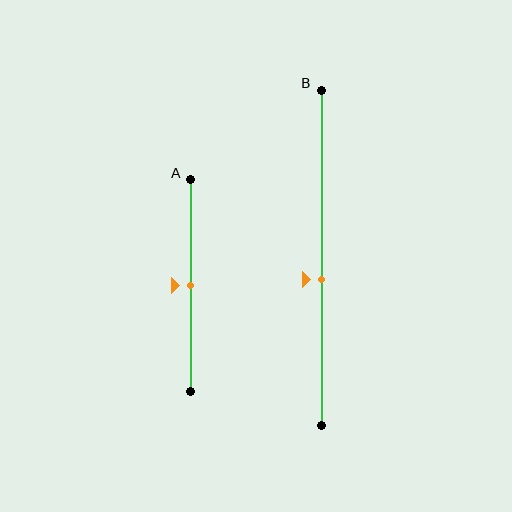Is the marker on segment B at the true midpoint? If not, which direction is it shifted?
No, the marker on segment B is shifted downward by about 6% of the segment length.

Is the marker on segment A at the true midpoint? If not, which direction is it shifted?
Yes, the marker on segment A is at the true midpoint.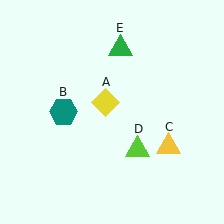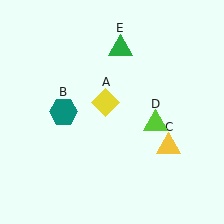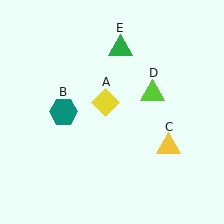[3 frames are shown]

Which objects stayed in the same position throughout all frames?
Yellow diamond (object A) and teal hexagon (object B) and yellow triangle (object C) and green triangle (object E) remained stationary.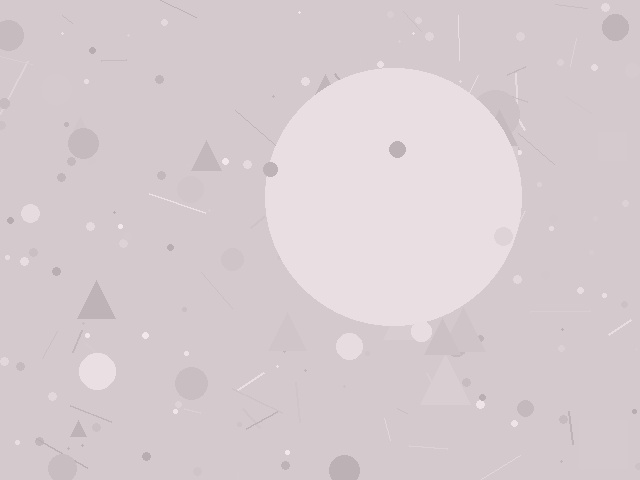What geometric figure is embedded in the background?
A circle is embedded in the background.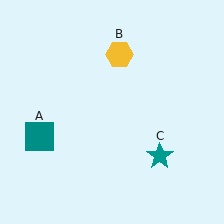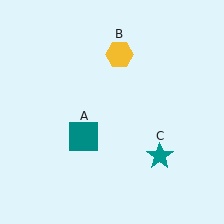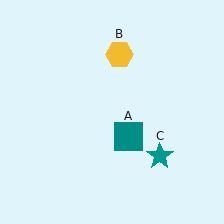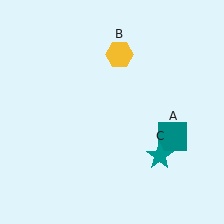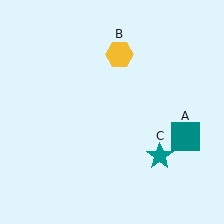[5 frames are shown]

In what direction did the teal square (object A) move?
The teal square (object A) moved right.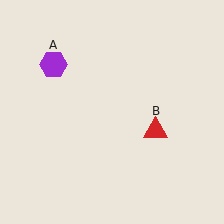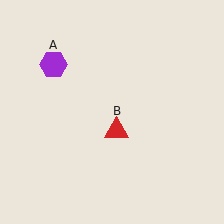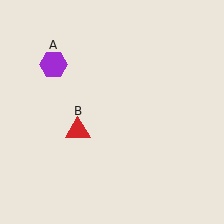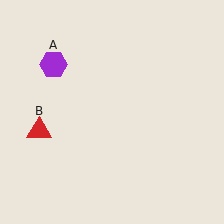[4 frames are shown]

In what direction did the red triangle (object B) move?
The red triangle (object B) moved left.